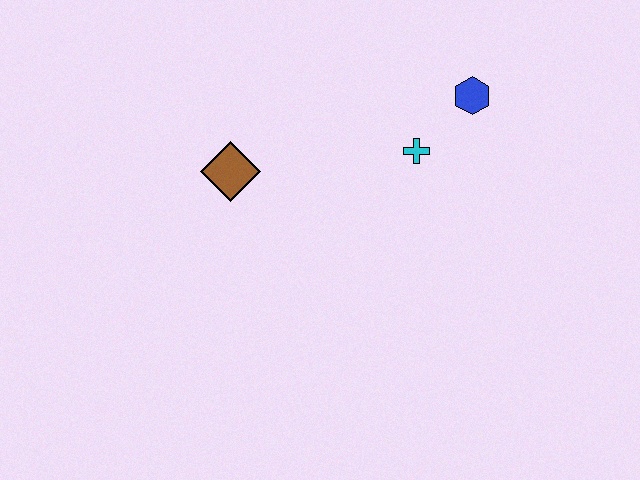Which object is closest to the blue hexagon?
The cyan cross is closest to the blue hexagon.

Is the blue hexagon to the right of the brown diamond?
Yes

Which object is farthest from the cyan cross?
The brown diamond is farthest from the cyan cross.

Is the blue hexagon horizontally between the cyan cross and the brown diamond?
No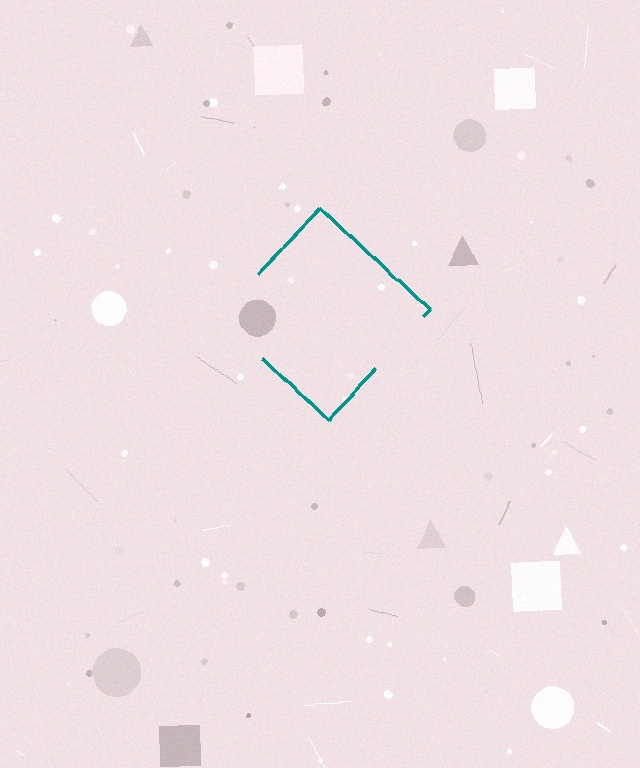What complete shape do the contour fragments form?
The contour fragments form a diamond.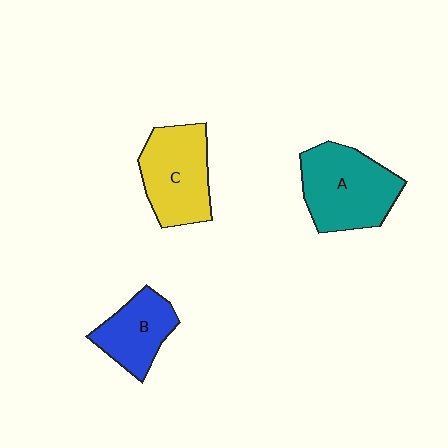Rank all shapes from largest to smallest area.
From largest to smallest: A (teal), C (yellow), B (blue).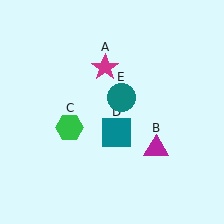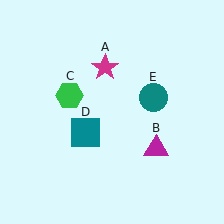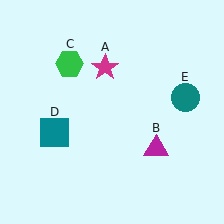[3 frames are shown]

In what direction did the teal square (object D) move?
The teal square (object D) moved left.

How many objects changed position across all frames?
3 objects changed position: green hexagon (object C), teal square (object D), teal circle (object E).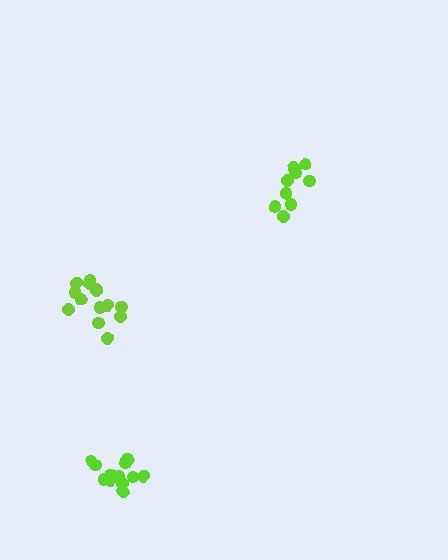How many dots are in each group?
Group 1: 10 dots, Group 2: 14 dots, Group 3: 12 dots (36 total).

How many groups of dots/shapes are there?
There are 3 groups.